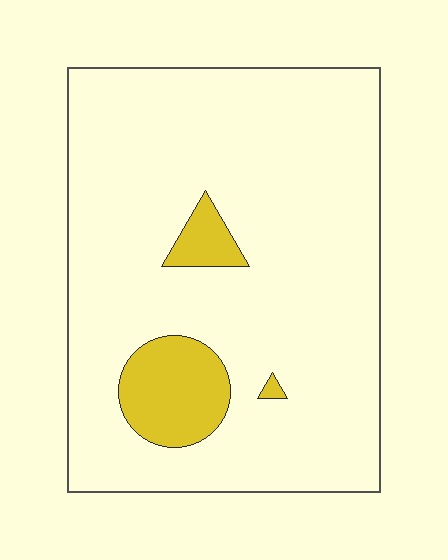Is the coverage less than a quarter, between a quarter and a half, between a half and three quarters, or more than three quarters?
Less than a quarter.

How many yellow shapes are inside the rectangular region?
3.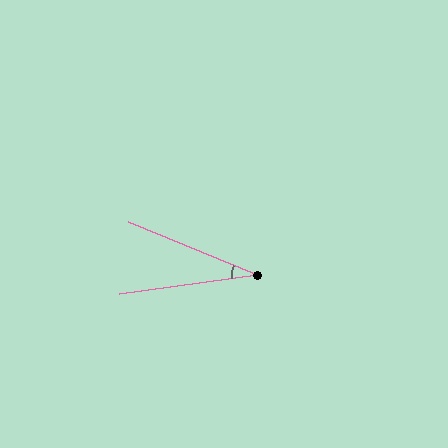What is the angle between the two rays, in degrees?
Approximately 30 degrees.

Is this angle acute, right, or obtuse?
It is acute.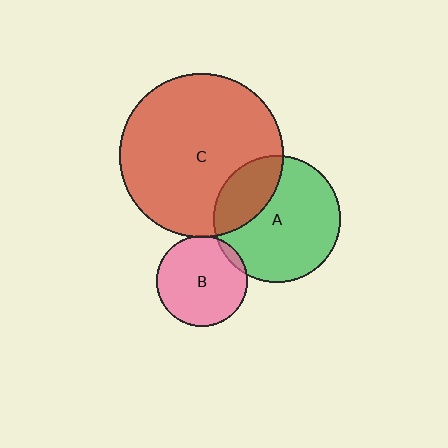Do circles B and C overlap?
Yes.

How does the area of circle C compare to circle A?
Approximately 1.7 times.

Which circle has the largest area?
Circle C (red).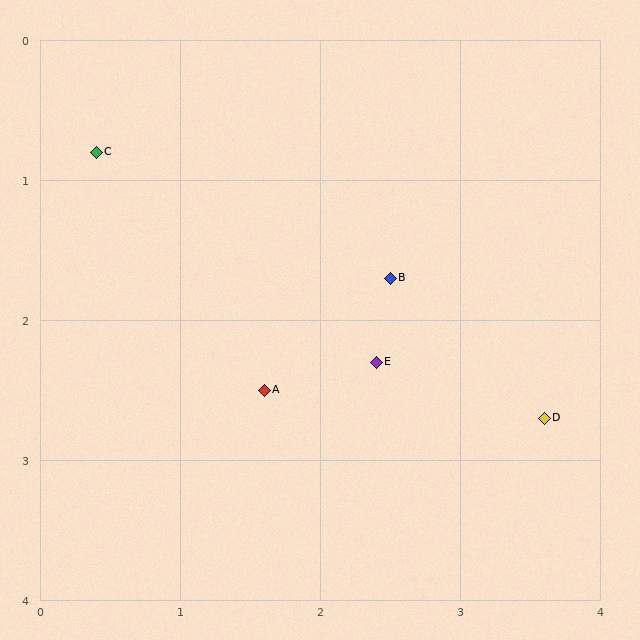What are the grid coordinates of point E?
Point E is at approximately (2.4, 2.3).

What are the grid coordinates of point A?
Point A is at approximately (1.6, 2.5).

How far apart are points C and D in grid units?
Points C and D are about 3.7 grid units apart.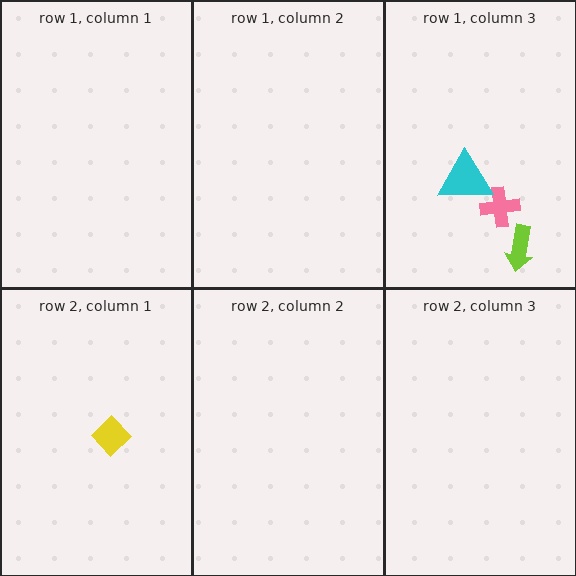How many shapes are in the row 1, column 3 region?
3.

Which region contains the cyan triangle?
The row 1, column 3 region.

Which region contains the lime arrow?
The row 1, column 3 region.